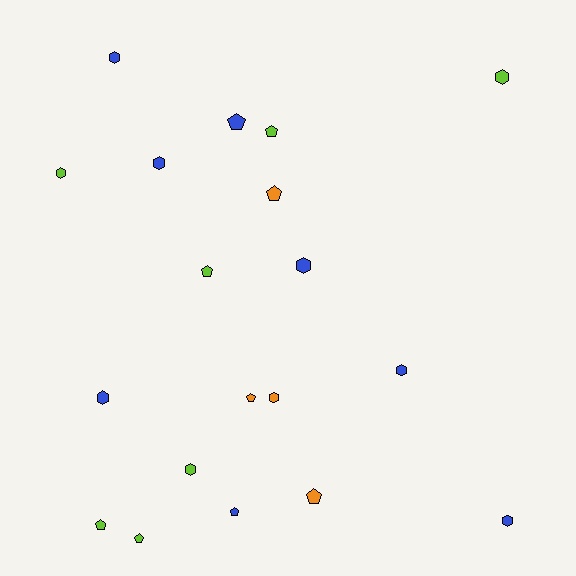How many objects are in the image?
There are 19 objects.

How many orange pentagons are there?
There are 3 orange pentagons.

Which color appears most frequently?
Blue, with 8 objects.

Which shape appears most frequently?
Hexagon, with 10 objects.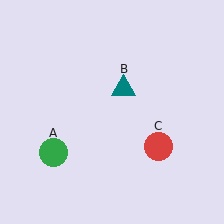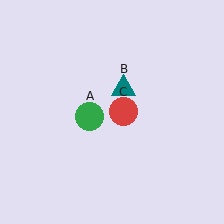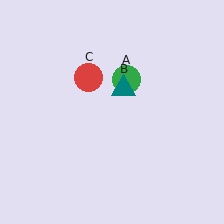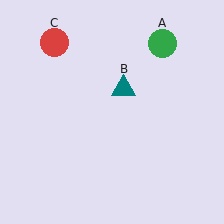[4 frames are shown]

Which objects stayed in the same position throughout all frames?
Teal triangle (object B) remained stationary.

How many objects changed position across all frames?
2 objects changed position: green circle (object A), red circle (object C).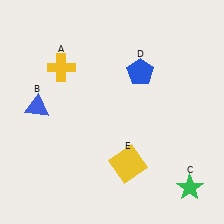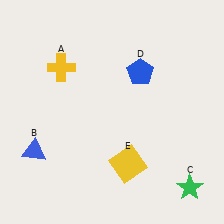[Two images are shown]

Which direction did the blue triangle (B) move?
The blue triangle (B) moved down.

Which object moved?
The blue triangle (B) moved down.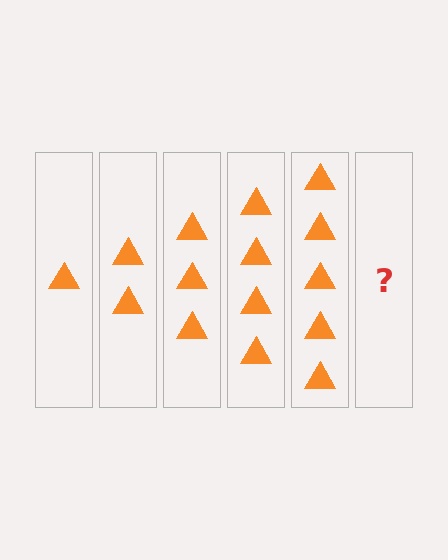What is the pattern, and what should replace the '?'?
The pattern is that each step adds one more triangle. The '?' should be 6 triangles.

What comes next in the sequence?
The next element should be 6 triangles.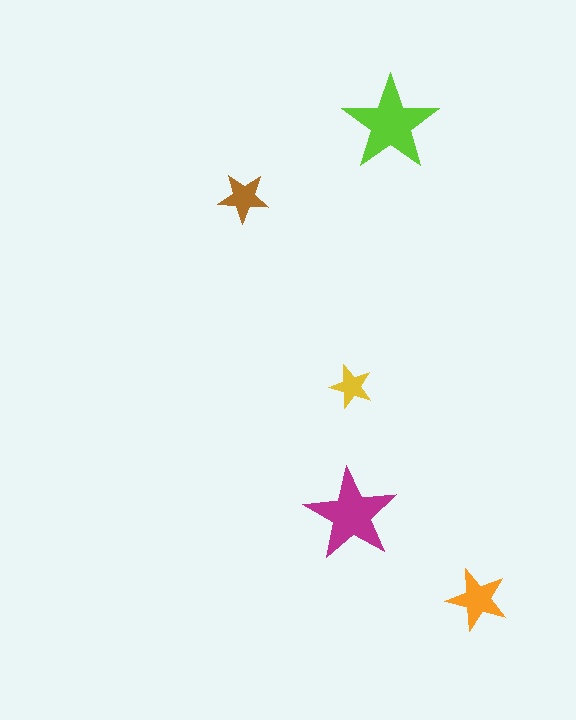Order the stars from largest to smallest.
the lime one, the magenta one, the orange one, the brown one, the yellow one.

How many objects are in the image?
There are 5 objects in the image.